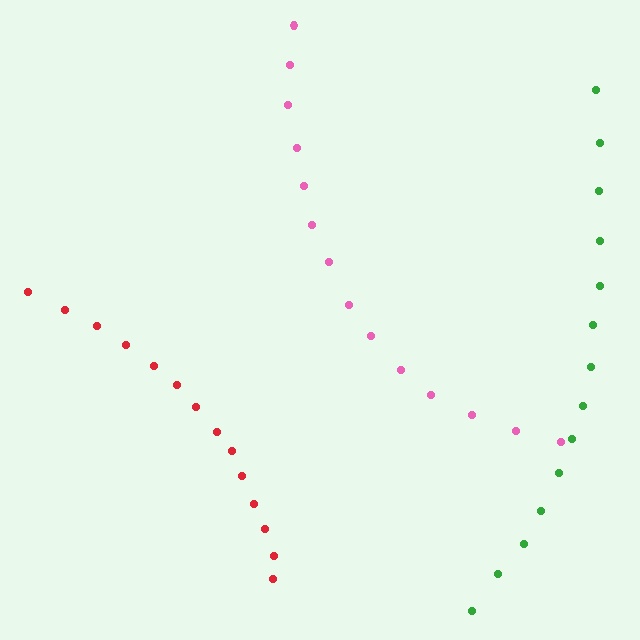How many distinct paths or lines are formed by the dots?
There are 3 distinct paths.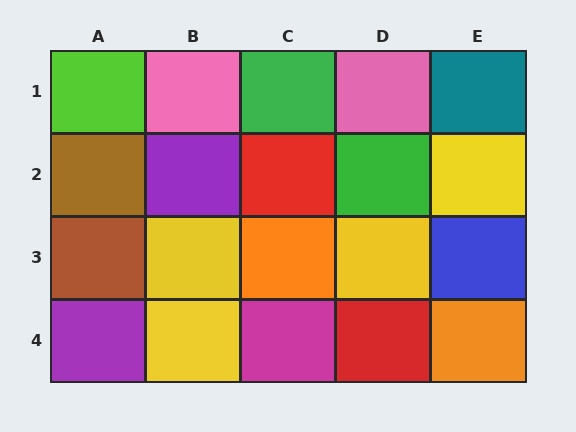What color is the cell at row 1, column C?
Green.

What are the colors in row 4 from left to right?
Purple, yellow, magenta, red, orange.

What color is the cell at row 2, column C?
Red.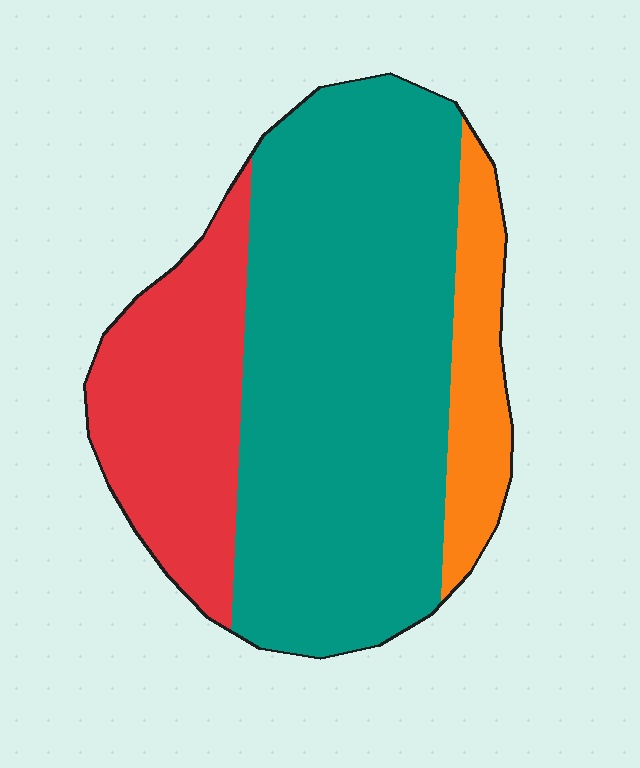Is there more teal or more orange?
Teal.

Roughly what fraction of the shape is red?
Red covers 25% of the shape.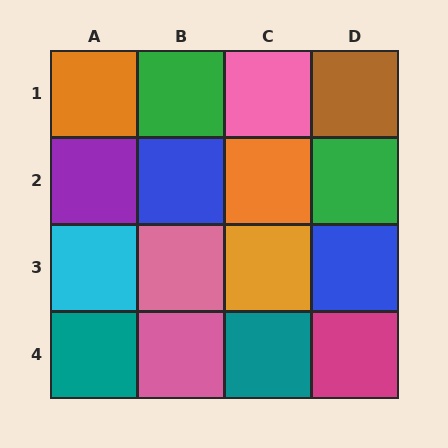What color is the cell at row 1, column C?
Pink.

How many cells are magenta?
1 cell is magenta.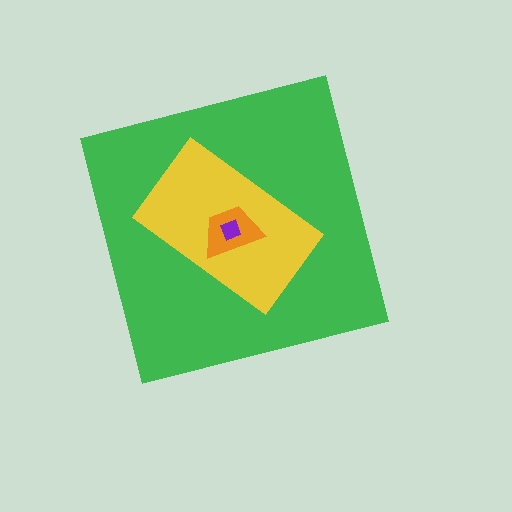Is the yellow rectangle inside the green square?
Yes.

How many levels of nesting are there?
4.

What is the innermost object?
The purple square.